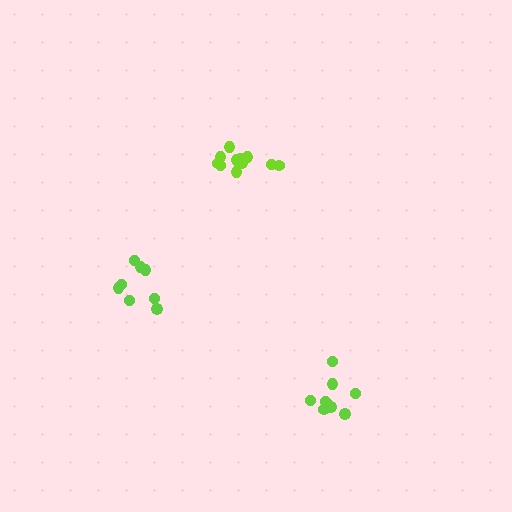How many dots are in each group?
Group 1: 11 dots, Group 2: 8 dots, Group 3: 9 dots (28 total).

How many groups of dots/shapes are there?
There are 3 groups.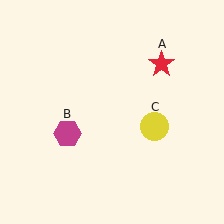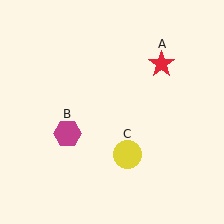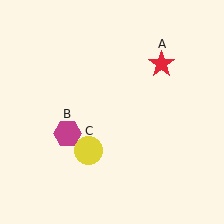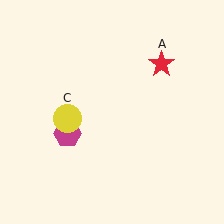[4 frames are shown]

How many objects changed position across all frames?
1 object changed position: yellow circle (object C).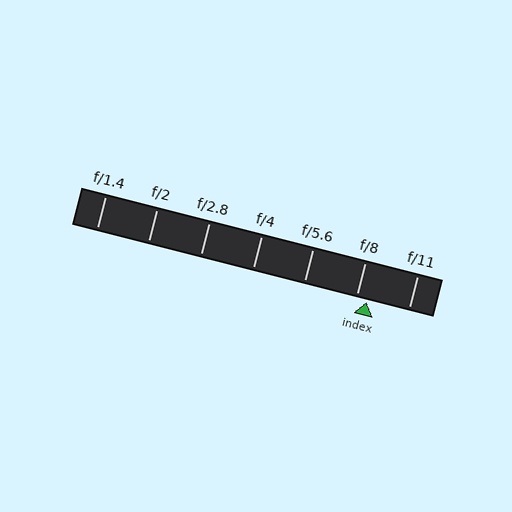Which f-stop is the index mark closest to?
The index mark is closest to f/8.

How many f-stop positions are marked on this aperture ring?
There are 7 f-stop positions marked.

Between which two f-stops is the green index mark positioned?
The index mark is between f/8 and f/11.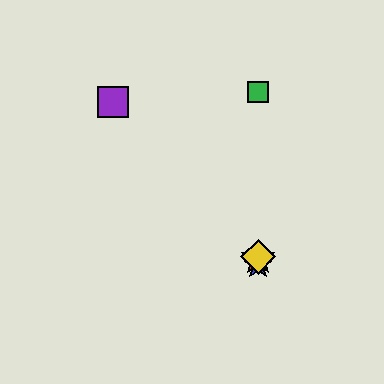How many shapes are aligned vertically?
4 shapes (the red star, the blue star, the green square, the yellow diamond) are aligned vertically.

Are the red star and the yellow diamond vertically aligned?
Yes, both are at x≈258.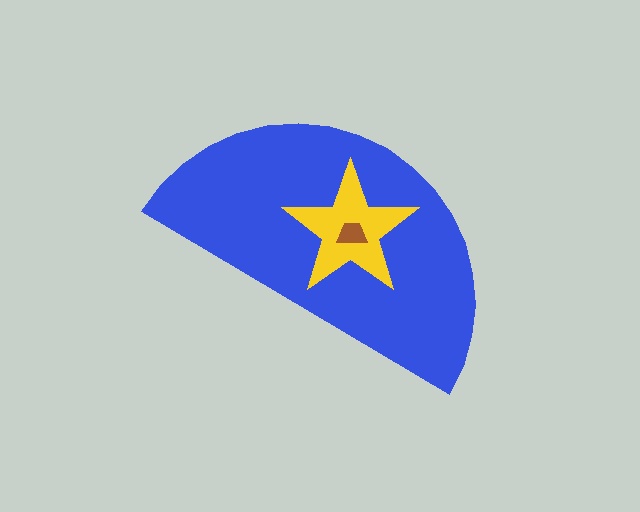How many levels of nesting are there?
3.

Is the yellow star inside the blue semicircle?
Yes.